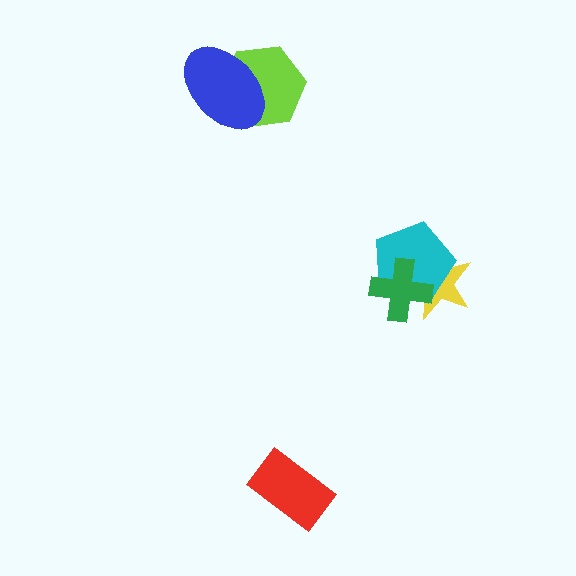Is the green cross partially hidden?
No, no other shape covers it.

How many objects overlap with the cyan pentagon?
2 objects overlap with the cyan pentagon.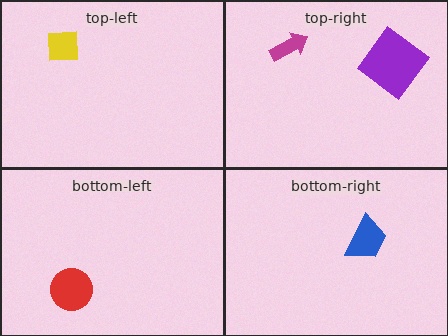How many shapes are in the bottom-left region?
1.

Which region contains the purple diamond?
The top-right region.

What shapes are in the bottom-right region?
The blue trapezoid.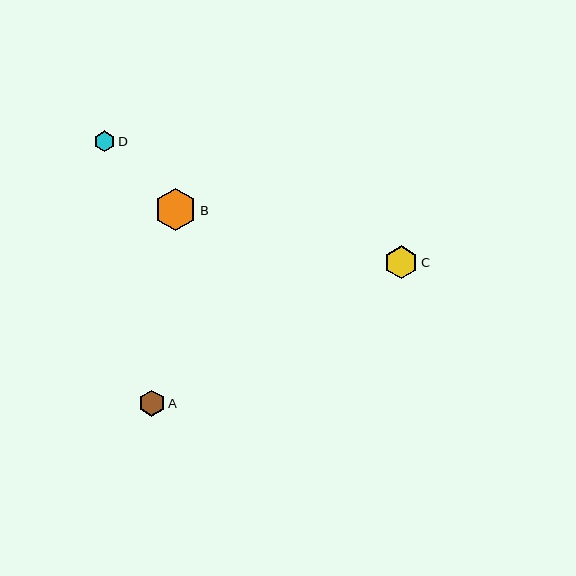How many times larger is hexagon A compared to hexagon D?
Hexagon A is approximately 1.2 times the size of hexagon D.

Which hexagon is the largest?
Hexagon B is the largest with a size of approximately 42 pixels.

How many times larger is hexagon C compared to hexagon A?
Hexagon C is approximately 1.3 times the size of hexagon A.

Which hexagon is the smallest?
Hexagon D is the smallest with a size of approximately 21 pixels.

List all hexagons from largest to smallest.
From largest to smallest: B, C, A, D.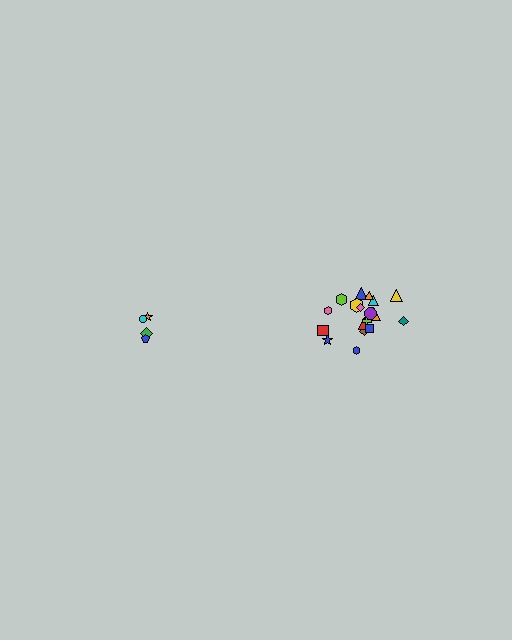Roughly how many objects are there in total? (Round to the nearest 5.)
Roughly 20 objects in total.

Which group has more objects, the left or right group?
The right group.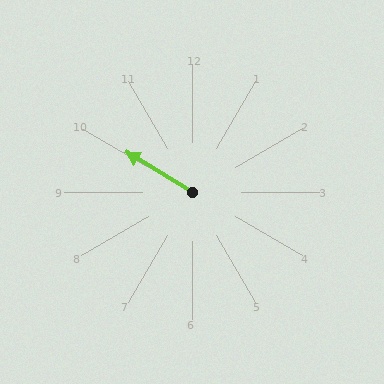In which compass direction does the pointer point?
Northwest.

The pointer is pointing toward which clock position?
Roughly 10 o'clock.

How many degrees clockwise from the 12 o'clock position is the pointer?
Approximately 301 degrees.